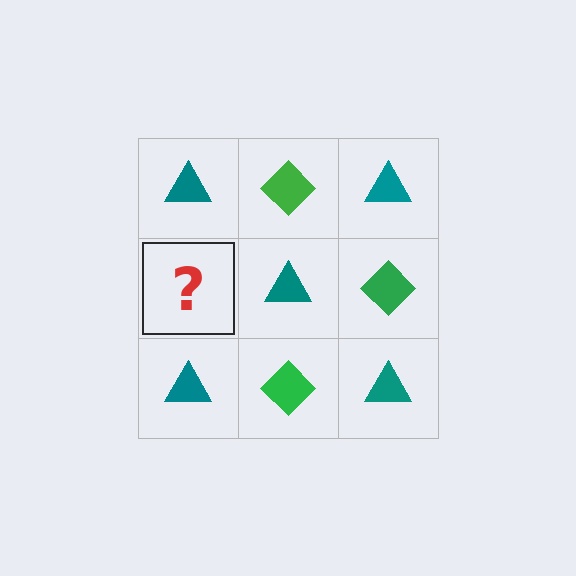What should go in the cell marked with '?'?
The missing cell should contain a green diamond.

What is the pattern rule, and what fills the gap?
The rule is that it alternates teal triangle and green diamond in a checkerboard pattern. The gap should be filled with a green diamond.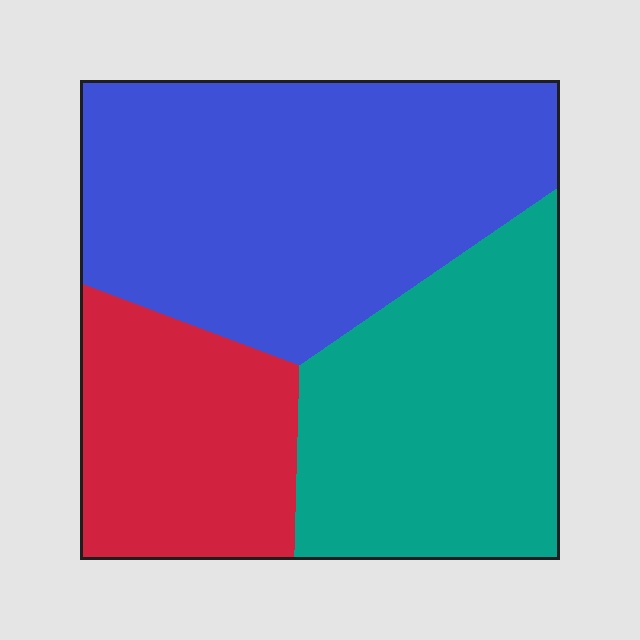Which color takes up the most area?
Blue, at roughly 45%.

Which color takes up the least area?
Red, at roughly 20%.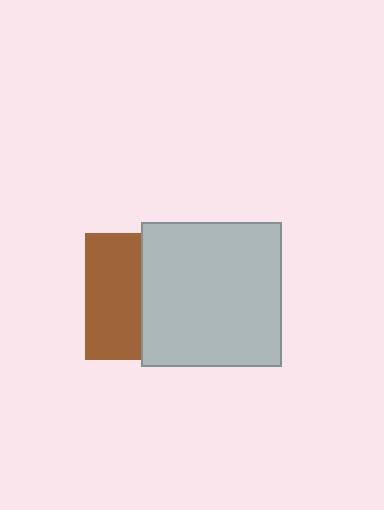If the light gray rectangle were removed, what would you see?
You would see the complete brown square.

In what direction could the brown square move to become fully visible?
The brown square could move left. That would shift it out from behind the light gray rectangle entirely.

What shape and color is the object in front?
The object in front is a light gray rectangle.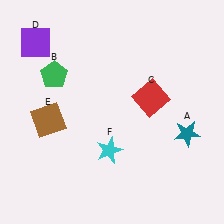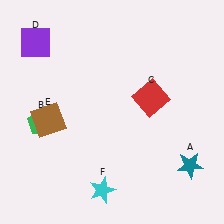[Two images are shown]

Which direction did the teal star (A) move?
The teal star (A) moved down.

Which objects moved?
The objects that moved are: the teal star (A), the green pentagon (B), the cyan star (F).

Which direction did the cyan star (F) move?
The cyan star (F) moved down.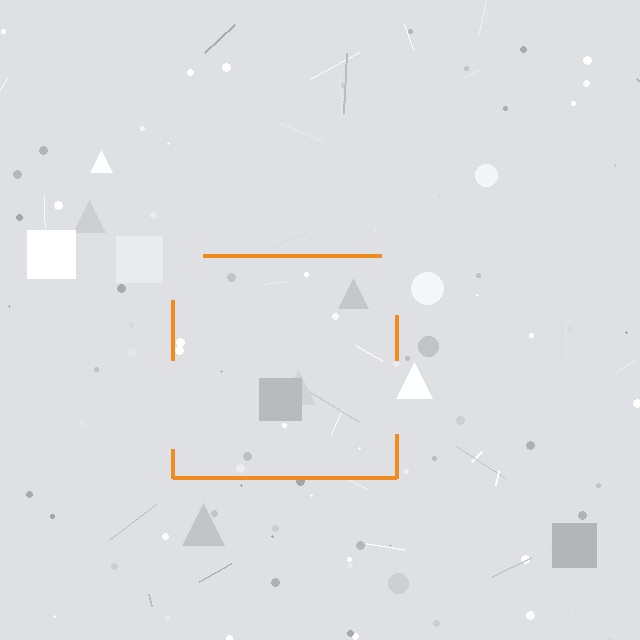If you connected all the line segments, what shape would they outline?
They would outline a square.